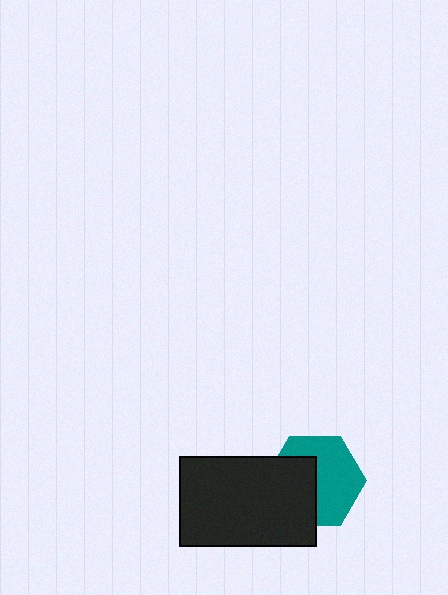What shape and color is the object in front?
The object in front is a black rectangle.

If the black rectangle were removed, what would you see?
You would see the complete teal hexagon.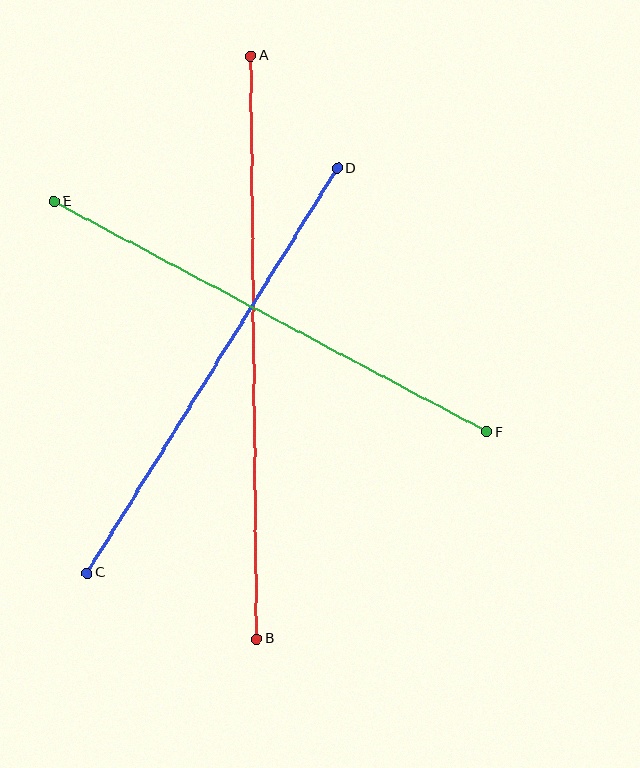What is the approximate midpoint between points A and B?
The midpoint is at approximately (254, 347) pixels.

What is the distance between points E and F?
The distance is approximately 490 pixels.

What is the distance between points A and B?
The distance is approximately 583 pixels.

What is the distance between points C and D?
The distance is approximately 476 pixels.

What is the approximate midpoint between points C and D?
The midpoint is at approximately (212, 371) pixels.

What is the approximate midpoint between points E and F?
The midpoint is at approximately (271, 317) pixels.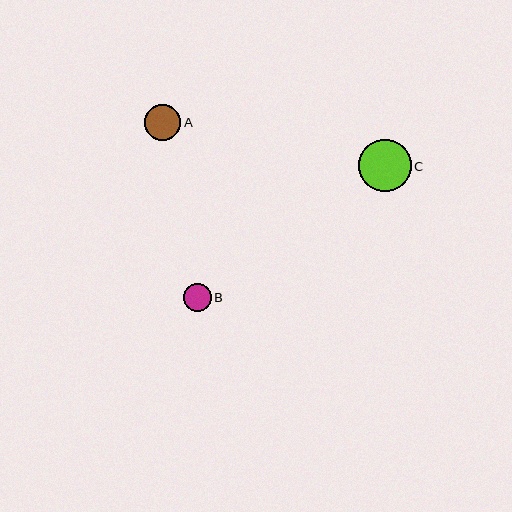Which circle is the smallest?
Circle B is the smallest with a size of approximately 28 pixels.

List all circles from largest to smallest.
From largest to smallest: C, A, B.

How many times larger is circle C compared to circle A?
Circle C is approximately 1.4 times the size of circle A.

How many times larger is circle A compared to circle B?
Circle A is approximately 1.3 times the size of circle B.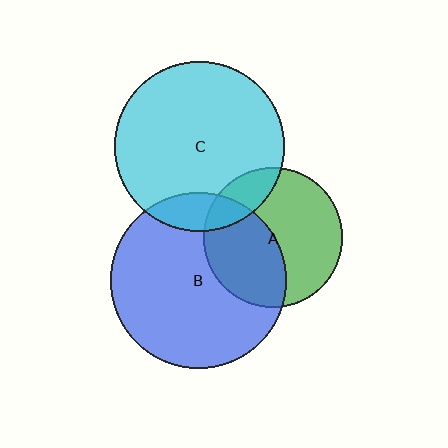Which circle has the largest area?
Circle B (blue).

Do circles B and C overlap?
Yes.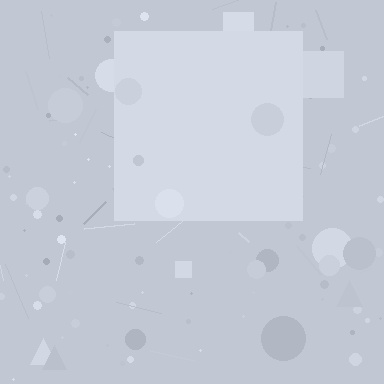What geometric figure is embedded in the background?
A square is embedded in the background.